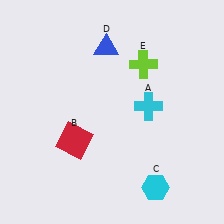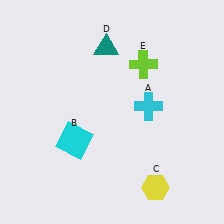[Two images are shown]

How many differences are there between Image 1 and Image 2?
There are 3 differences between the two images.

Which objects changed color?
B changed from red to cyan. C changed from cyan to yellow. D changed from blue to teal.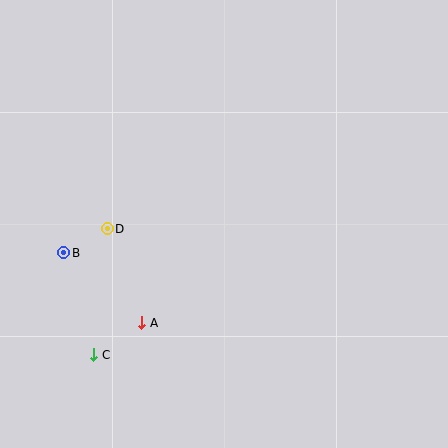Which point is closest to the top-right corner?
Point D is closest to the top-right corner.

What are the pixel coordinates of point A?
Point A is at (142, 323).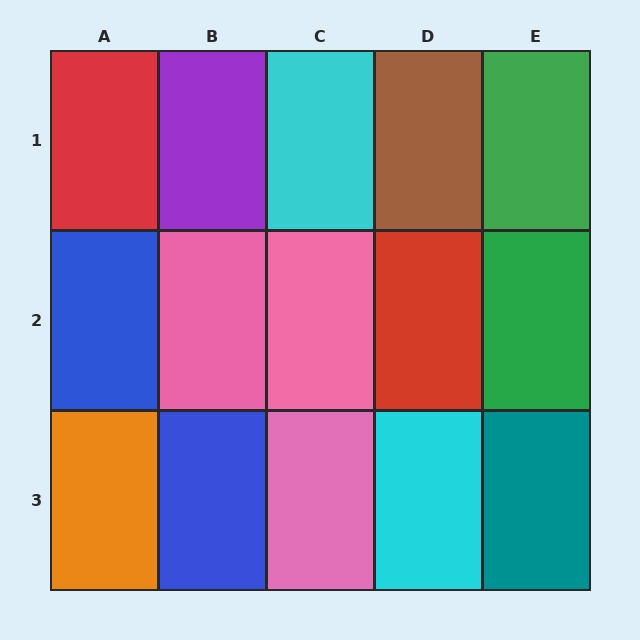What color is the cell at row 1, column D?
Brown.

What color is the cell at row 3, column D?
Cyan.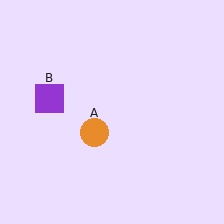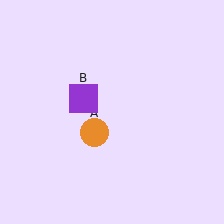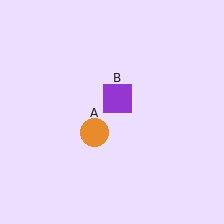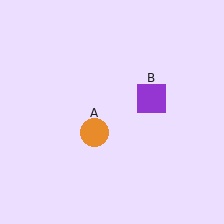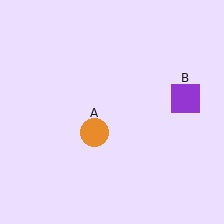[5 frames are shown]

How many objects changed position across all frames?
1 object changed position: purple square (object B).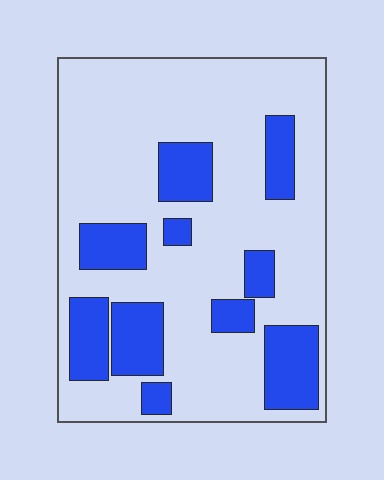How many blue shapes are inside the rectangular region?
10.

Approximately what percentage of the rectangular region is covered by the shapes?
Approximately 25%.